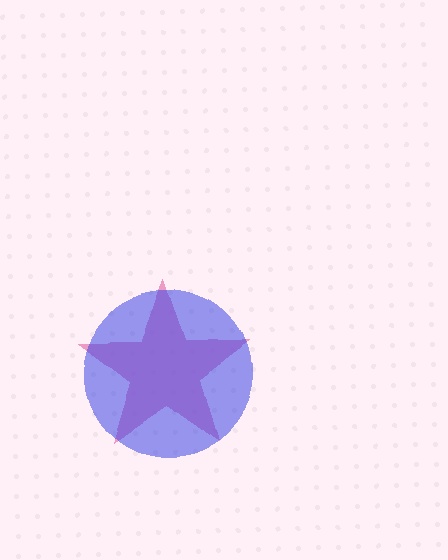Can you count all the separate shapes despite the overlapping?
Yes, there are 2 separate shapes.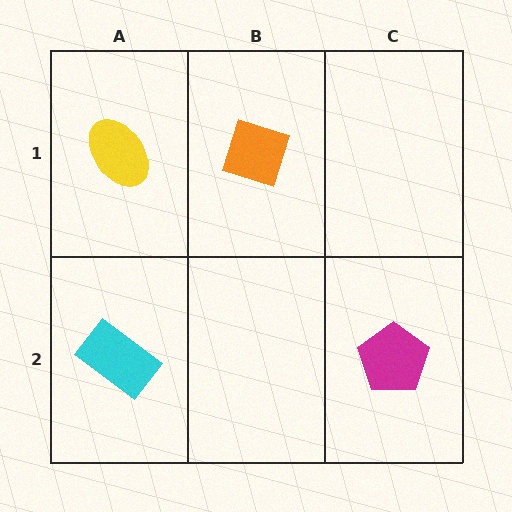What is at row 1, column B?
An orange diamond.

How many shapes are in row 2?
2 shapes.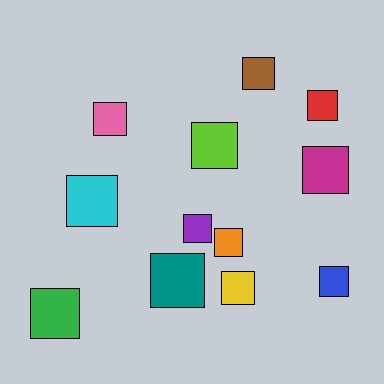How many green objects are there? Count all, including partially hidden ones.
There is 1 green object.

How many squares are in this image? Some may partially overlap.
There are 12 squares.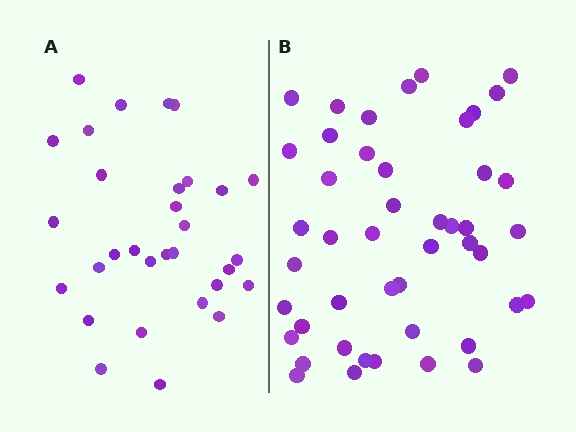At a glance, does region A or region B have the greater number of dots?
Region B (the right region) has more dots.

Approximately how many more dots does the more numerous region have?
Region B has approximately 15 more dots than region A.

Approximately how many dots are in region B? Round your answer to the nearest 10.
About 50 dots. (The exact count is 46, which rounds to 50.)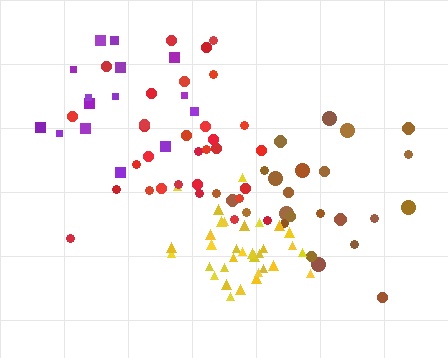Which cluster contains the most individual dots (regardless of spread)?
Yellow (33).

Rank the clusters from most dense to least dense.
yellow, red, brown, purple.